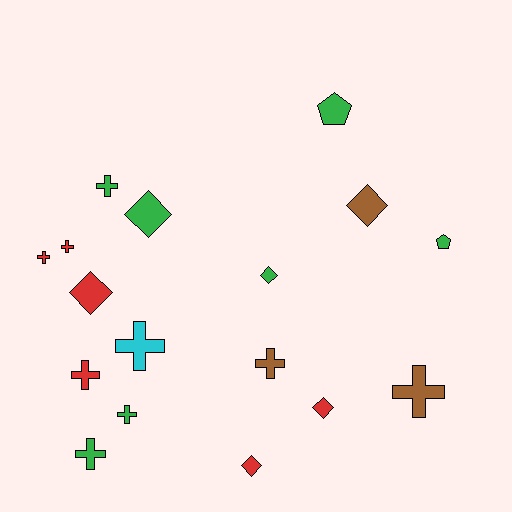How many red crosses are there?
There are 3 red crosses.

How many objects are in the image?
There are 17 objects.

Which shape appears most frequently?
Cross, with 9 objects.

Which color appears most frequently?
Green, with 7 objects.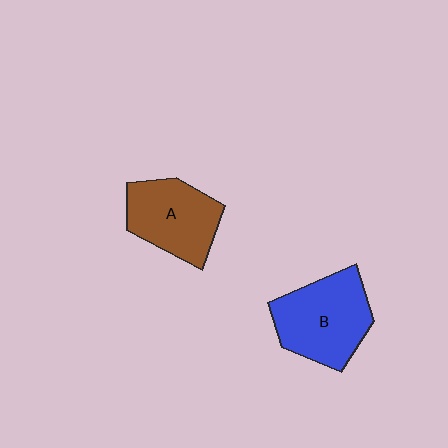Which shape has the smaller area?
Shape A (brown).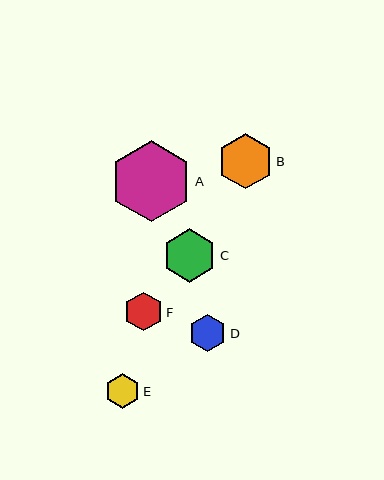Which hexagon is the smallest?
Hexagon E is the smallest with a size of approximately 34 pixels.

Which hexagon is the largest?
Hexagon A is the largest with a size of approximately 81 pixels.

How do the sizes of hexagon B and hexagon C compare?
Hexagon B and hexagon C are approximately the same size.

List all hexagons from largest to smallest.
From largest to smallest: A, B, C, F, D, E.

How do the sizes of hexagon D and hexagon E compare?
Hexagon D and hexagon E are approximately the same size.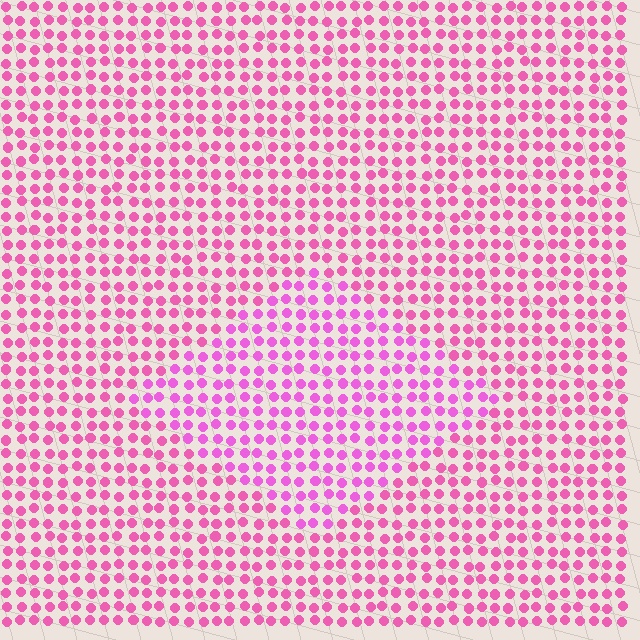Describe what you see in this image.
The image is filled with small pink elements in a uniform arrangement. A diamond-shaped region is visible where the elements are tinted to a slightly different hue, forming a subtle color boundary.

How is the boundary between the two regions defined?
The boundary is defined purely by a slight shift in hue (about 19 degrees). Spacing, size, and orientation are identical on both sides.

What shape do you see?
I see a diamond.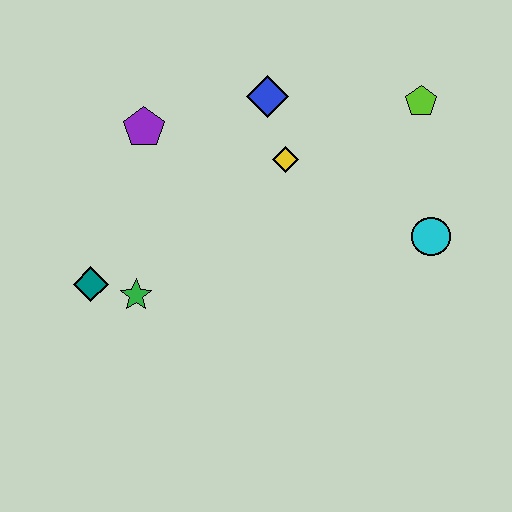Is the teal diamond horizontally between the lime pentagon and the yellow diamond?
No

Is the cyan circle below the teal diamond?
No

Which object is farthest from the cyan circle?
The teal diamond is farthest from the cyan circle.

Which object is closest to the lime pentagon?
The cyan circle is closest to the lime pentagon.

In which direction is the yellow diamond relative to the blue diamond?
The yellow diamond is below the blue diamond.